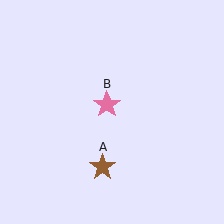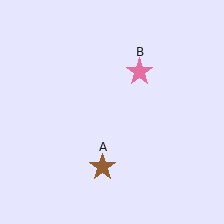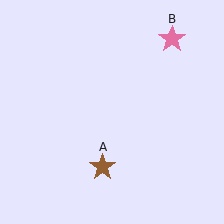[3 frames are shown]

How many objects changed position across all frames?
1 object changed position: pink star (object B).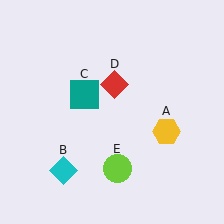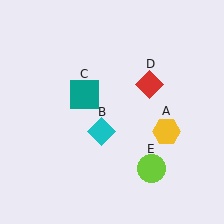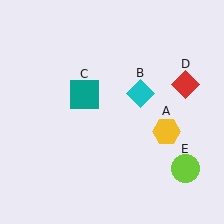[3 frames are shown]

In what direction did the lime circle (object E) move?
The lime circle (object E) moved right.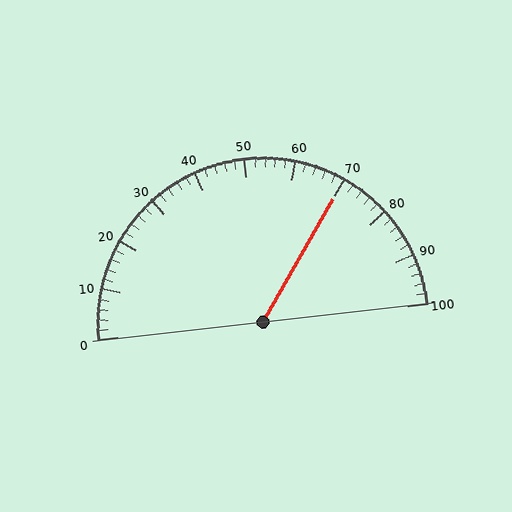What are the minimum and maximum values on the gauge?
The gauge ranges from 0 to 100.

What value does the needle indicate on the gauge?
The needle indicates approximately 70.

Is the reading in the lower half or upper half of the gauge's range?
The reading is in the upper half of the range (0 to 100).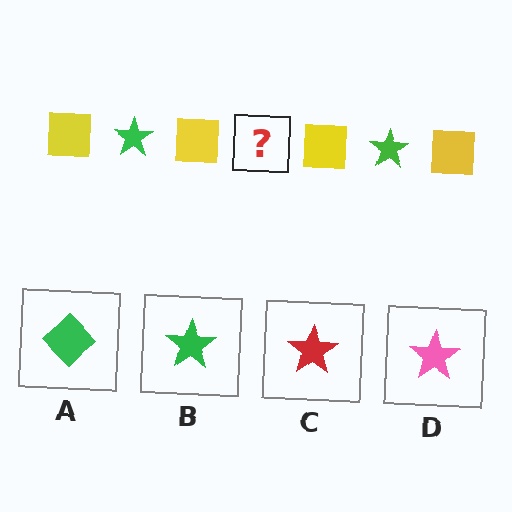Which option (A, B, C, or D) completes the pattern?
B.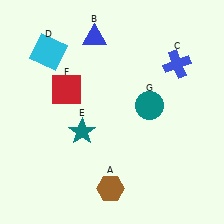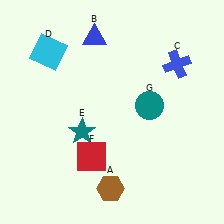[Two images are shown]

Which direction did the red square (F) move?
The red square (F) moved down.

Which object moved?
The red square (F) moved down.